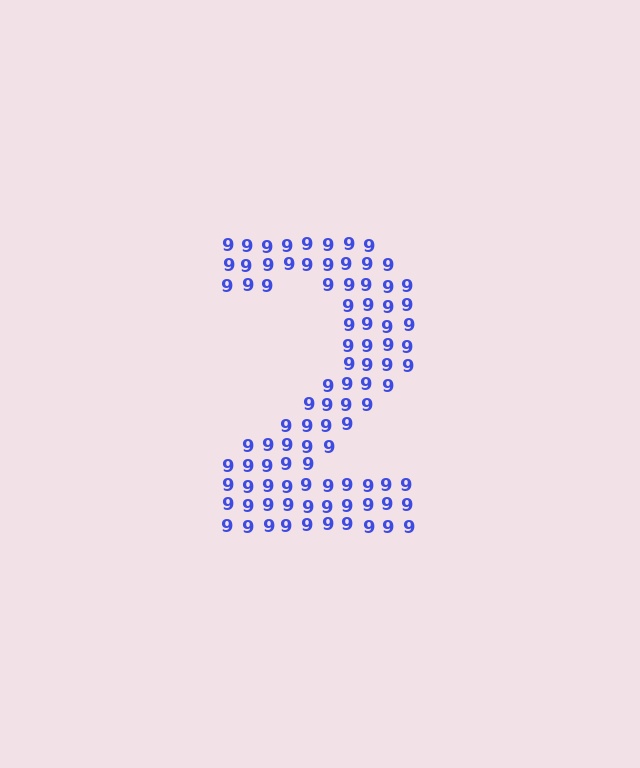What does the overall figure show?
The overall figure shows the digit 2.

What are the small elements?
The small elements are digit 9's.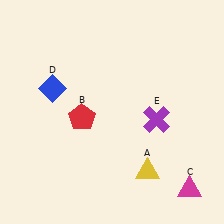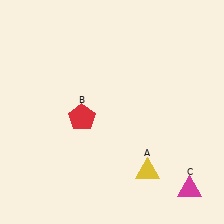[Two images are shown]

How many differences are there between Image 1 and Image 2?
There are 2 differences between the two images.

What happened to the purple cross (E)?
The purple cross (E) was removed in Image 2. It was in the bottom-right area of Image 1.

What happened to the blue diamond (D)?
The blue diamond (D) was removed in Image 2. It was in the top-left area of Image 1.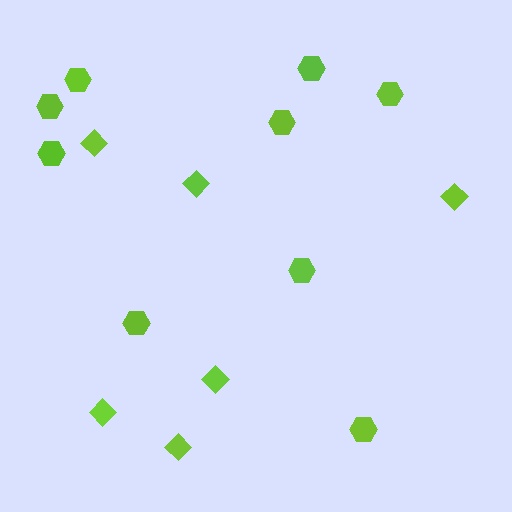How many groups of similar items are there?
There are 2 groups: one group of hexagons (9) and one group of diamonds (6).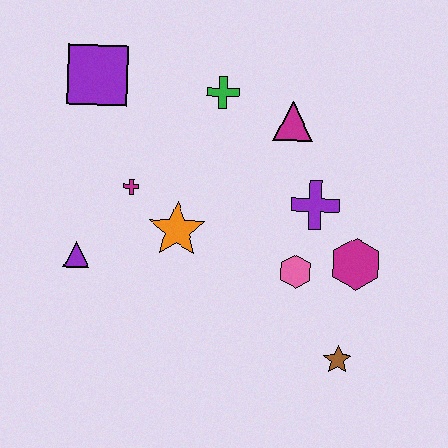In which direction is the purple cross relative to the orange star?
The purple cross is to the right of the orange star.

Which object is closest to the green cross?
The magenta triangle is closest to the green cross.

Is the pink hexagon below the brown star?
No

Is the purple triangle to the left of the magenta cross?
Yes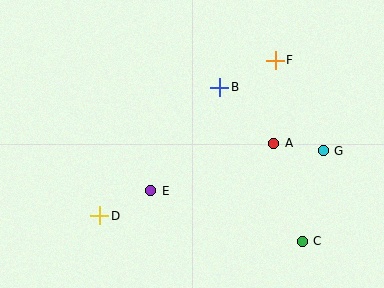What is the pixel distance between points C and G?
The distance between C and G is 93 pixels.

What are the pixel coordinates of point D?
Point D is at (100, 216).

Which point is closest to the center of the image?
Point E at (151, 191) is closest to the center.